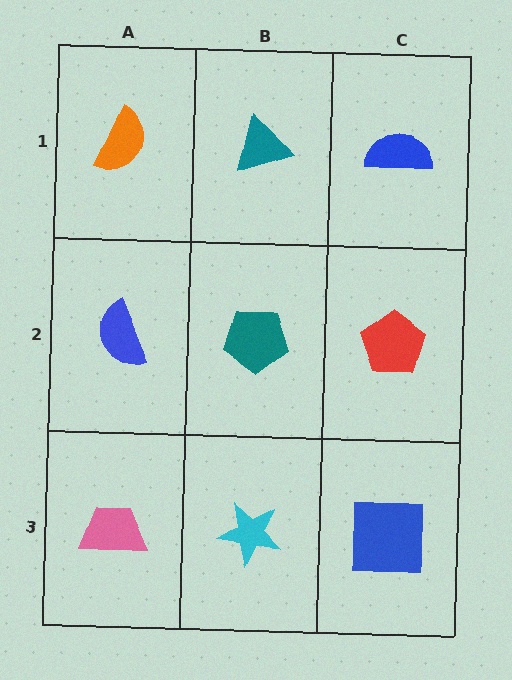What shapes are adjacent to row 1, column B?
A teal pentagon (row 2, column B), an orange semicircle (row 1, column A), a blue semicircle (row 1, column C).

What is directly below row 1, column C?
A red pentagon.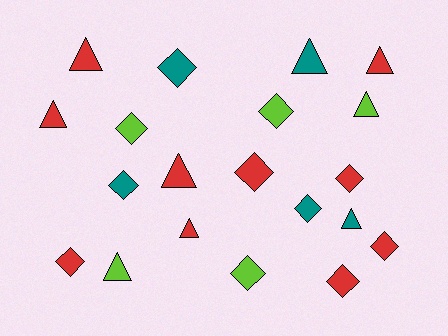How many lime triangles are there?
There are 2 lime triangles.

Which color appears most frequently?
Red, with 10 objects.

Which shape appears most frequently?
Diamond, with 11 objects.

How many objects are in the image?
There are 20 objects.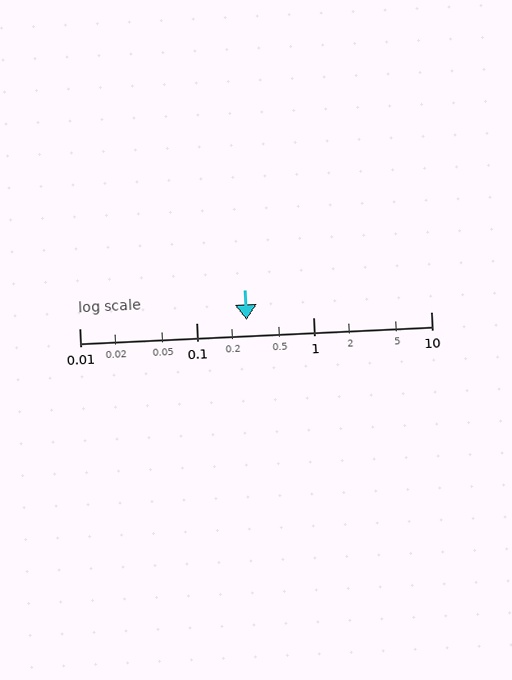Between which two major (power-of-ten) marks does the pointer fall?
The pointer is between 0.1 and 1.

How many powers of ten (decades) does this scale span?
The scale spans 3 decades, from 0.01 to 10.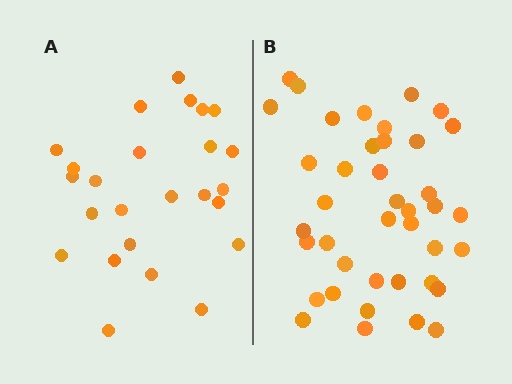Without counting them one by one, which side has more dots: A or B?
Region B (the right region) has more dots.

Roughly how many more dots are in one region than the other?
Region B has approximately 15 more dots than region A.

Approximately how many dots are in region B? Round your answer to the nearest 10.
About 40 dots.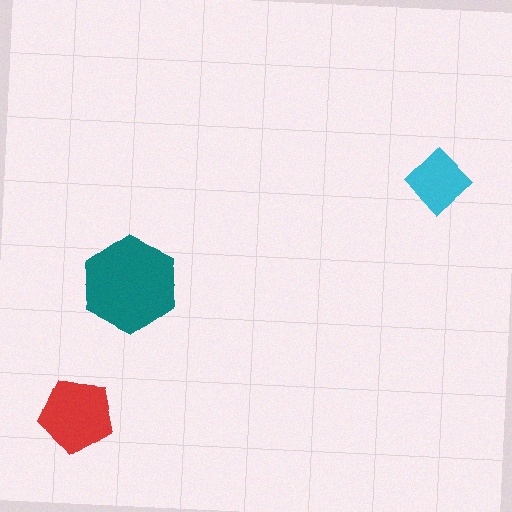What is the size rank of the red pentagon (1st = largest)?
2nd.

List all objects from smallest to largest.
The cyan diamond, the red pentagon, the teal hexagon.